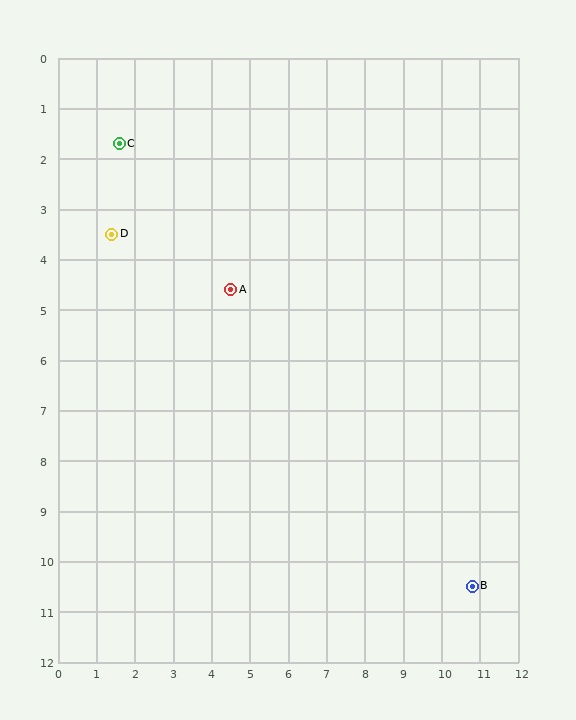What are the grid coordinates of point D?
Point D is at approximately (1.4, 3.5).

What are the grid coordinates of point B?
Point B is at approximately (10.8, 10.5).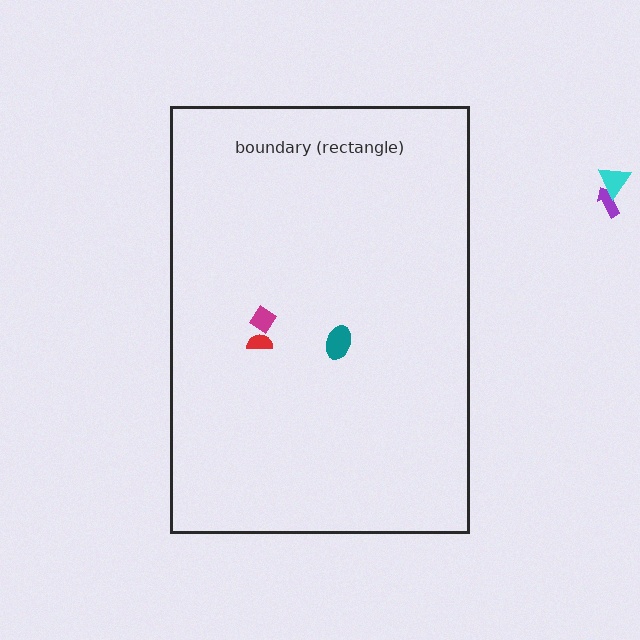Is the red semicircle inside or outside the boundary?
Inside.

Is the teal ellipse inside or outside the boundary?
Inside.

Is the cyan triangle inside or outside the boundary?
Outside.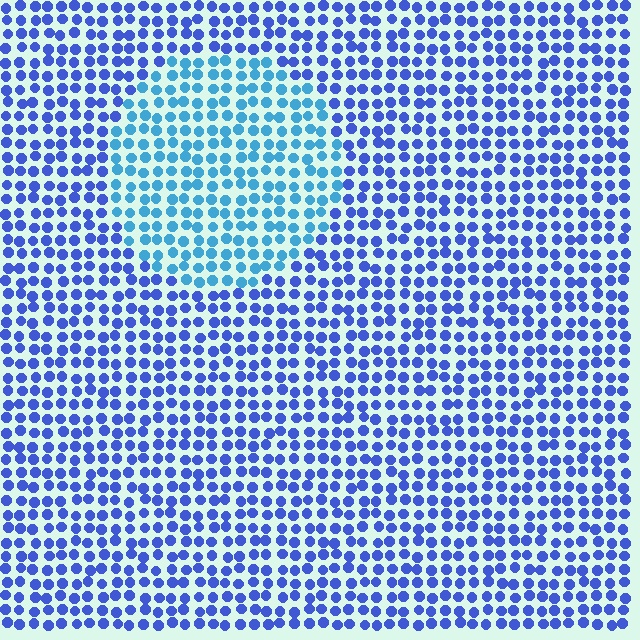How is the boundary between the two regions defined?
The boundary is defined purely by a slight shift in hue (about 32 degrees). Spacing, size, and orientation are identical on both sides.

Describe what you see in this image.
The image is filled with small blue elements in a uniform arrangement. A circle-shaped region is visible where the elements are tinted to a slightly different hue, forming a subtle color boundary.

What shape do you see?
I see a circle.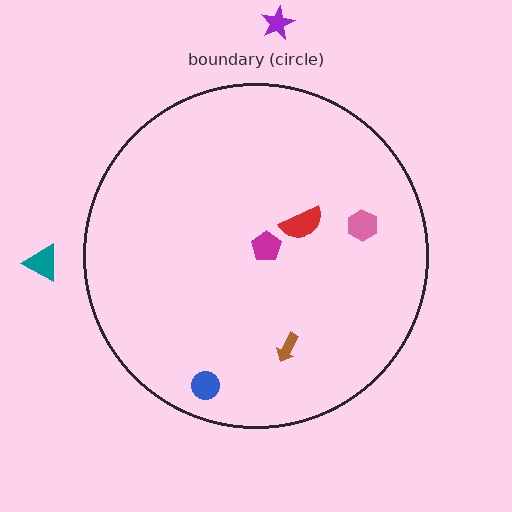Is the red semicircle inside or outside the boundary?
Inside.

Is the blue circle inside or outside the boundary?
Inside.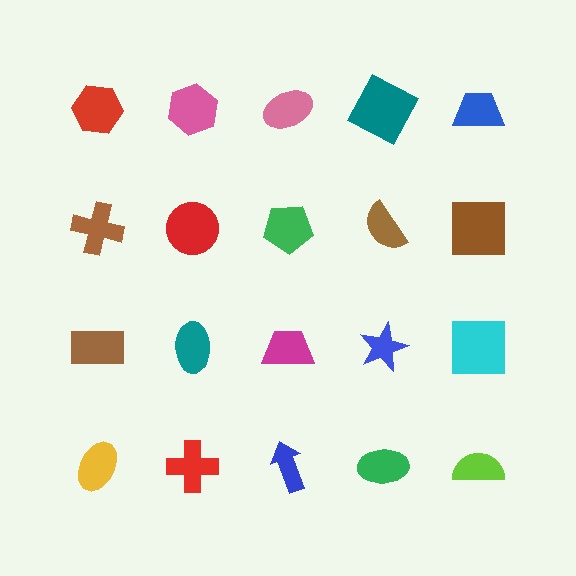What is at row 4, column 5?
A lime semicircle.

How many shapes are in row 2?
5 shapes.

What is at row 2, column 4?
A brown semicircle.